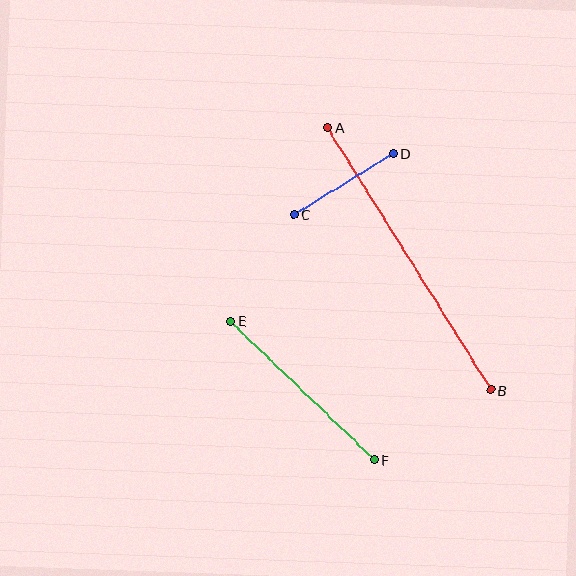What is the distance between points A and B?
The distance is approximately 309 pixels.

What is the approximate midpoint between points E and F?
The midpoint is at approximately (302, 391) pixels.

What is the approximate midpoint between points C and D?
The midpoint is at approximately (344, 184) pixels.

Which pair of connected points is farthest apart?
Points A and B are farthest apart.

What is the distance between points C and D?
The distance is approximately 117 pixels.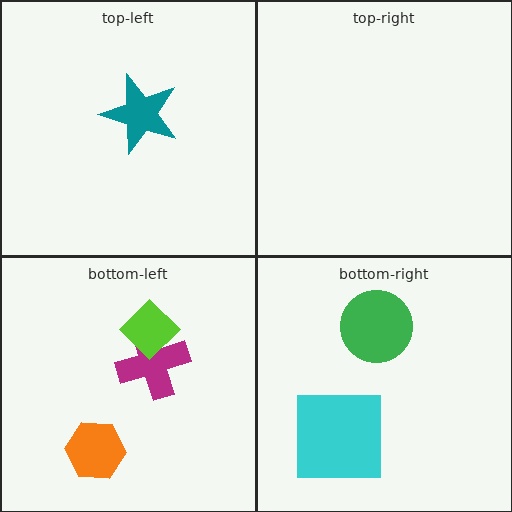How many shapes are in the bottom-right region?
2.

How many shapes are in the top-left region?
1.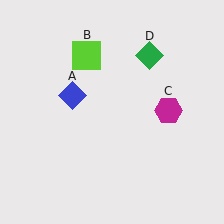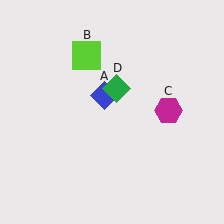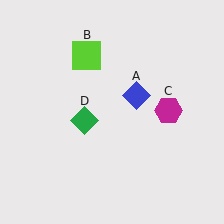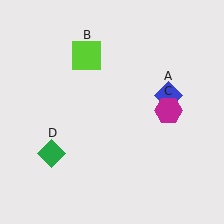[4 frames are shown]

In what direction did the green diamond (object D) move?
The green diamond (object D) moved down and to the left.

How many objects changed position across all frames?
2 objects changed position: blue diamond (object A), green diamond (object D).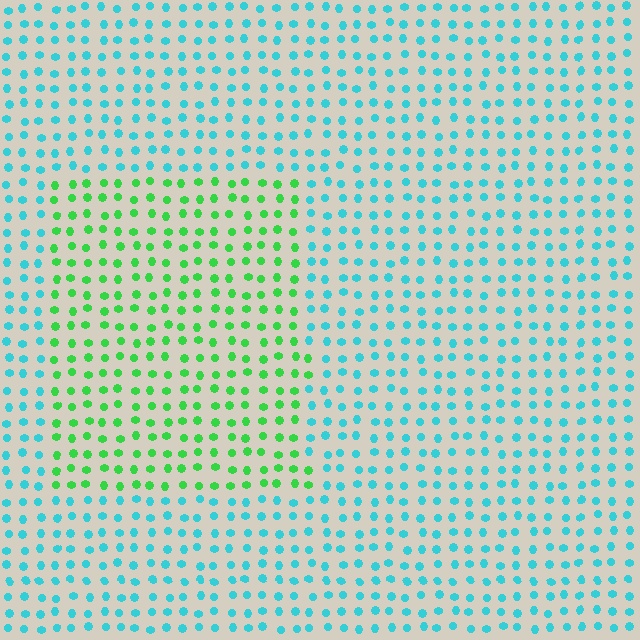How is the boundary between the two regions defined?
The boundary is defined purely by a slight shift in hue (about 58 degrees). Spacing, size, and orientation are identical on both sides.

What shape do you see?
I see a rectangle.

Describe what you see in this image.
The image is filled with small cyan elements in a uniform arrangement. A rectangle-shaped region is visible where the elements are tinted to a slightly different hue, forming a subtle color boundary.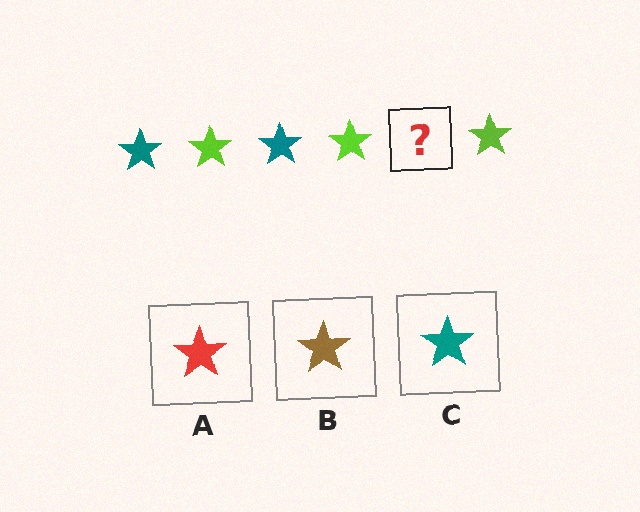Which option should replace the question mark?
Option C.